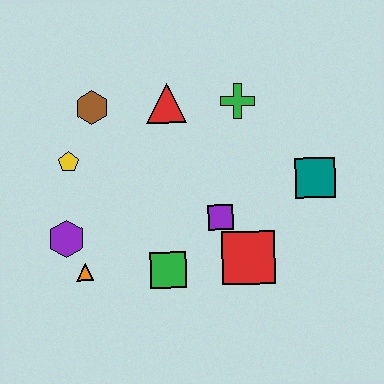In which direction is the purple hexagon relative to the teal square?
The purple hexagon is to the left of the teal square.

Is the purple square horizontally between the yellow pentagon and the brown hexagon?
No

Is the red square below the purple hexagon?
Yes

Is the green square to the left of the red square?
Yes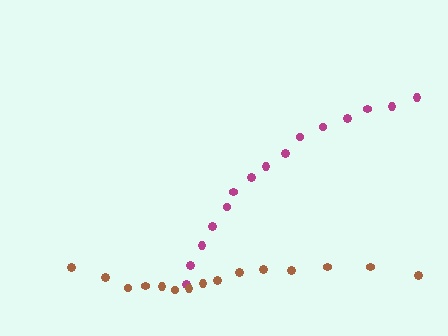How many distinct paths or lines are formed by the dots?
There are 2 distinct paths.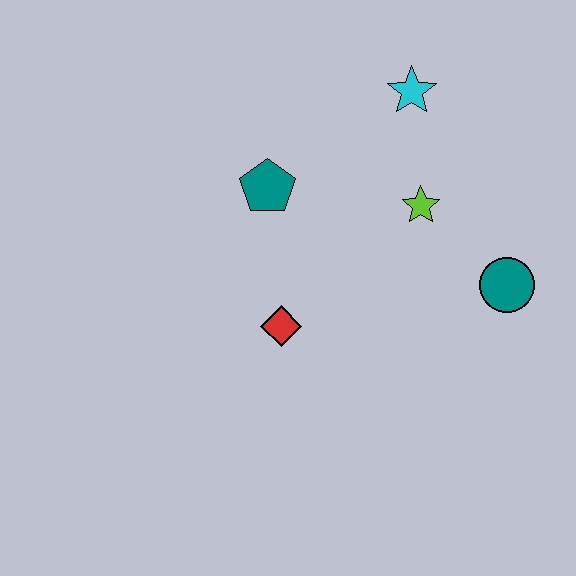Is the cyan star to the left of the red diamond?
No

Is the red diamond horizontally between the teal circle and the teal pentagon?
Yes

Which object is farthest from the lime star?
The red diamond is farthest from the lime star.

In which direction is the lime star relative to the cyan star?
The lime star is below the cyan star.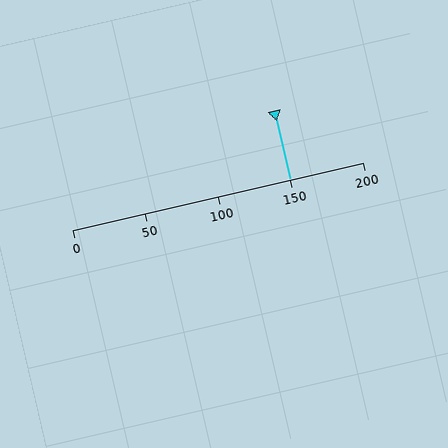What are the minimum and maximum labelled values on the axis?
The axis runs from 0 to 200.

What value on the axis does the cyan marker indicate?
The marker indicates approximately 150.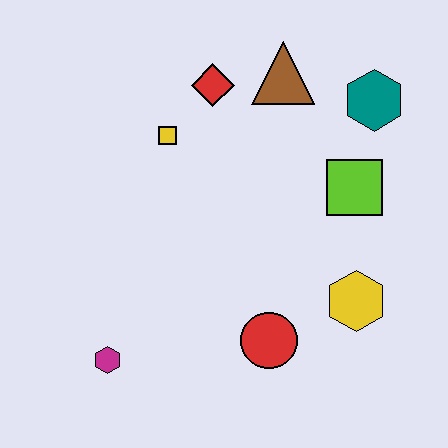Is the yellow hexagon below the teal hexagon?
Yes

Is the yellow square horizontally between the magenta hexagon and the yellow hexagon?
Yes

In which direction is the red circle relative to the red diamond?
The red circle is below the red diamond.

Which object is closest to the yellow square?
The red diamond is closest to the yellow square.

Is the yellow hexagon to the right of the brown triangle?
Yes